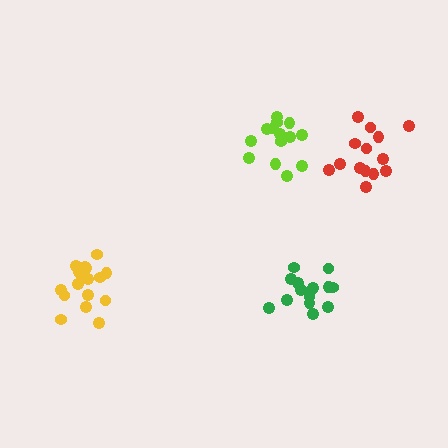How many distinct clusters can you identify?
There are 4 distinct clusters.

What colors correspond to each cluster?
The clusters are colored: lime, red, yellow, green.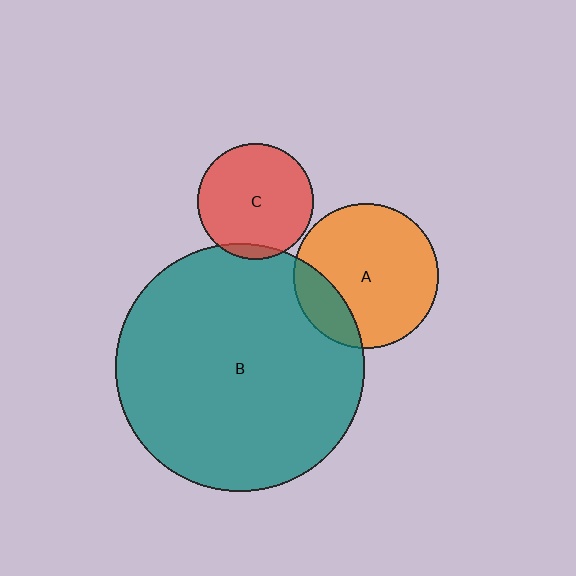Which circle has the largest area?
Circle B (teal).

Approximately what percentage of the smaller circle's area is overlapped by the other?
Approximately 20%.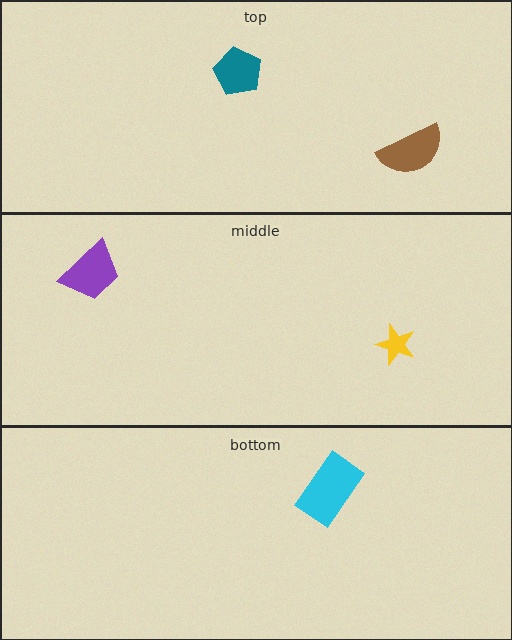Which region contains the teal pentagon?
The top region.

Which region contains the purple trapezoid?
The middle region.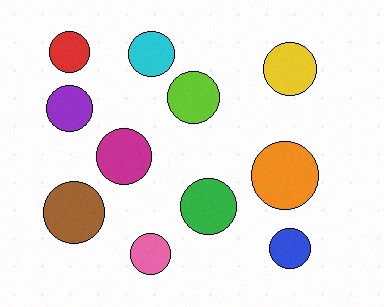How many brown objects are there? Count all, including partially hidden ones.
There is 1 brown object.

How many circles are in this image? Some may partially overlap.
There are 11 circles.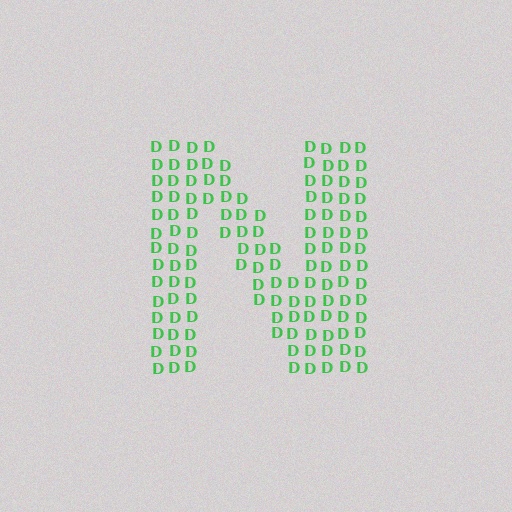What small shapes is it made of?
It is made of small letter D's.